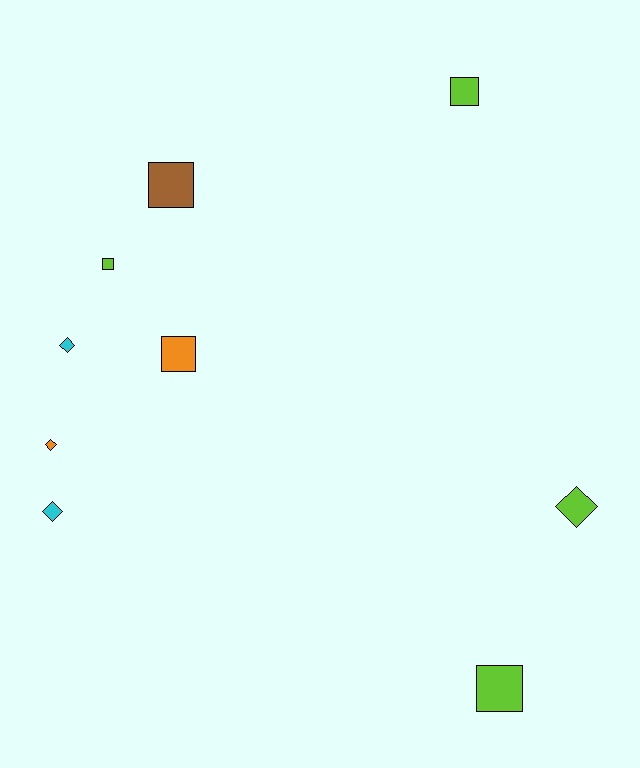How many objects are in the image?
There are 9 objects.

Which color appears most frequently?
Lime, with 4 objects.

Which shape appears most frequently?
Square, with 5 objects.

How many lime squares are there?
There are 3 lime squares.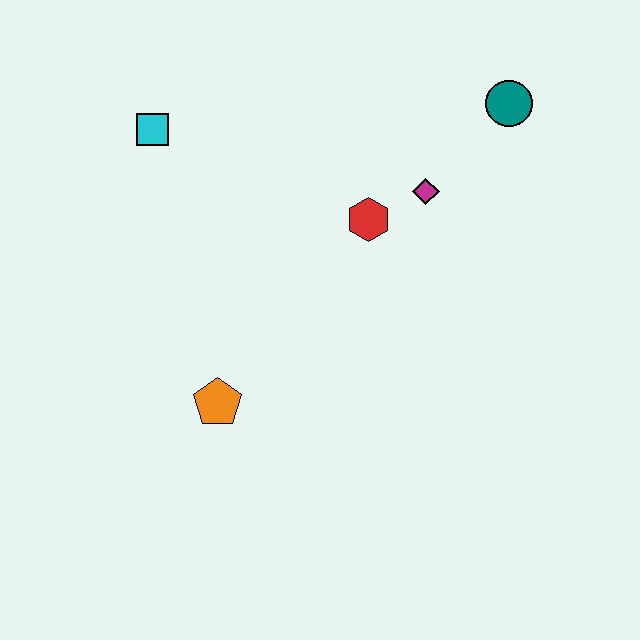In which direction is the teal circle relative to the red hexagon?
The teal circle is to the right of the red hexagon.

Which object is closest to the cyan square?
The red hexagon is closest to the cyan square.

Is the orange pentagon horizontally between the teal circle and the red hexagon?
No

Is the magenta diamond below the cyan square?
Yes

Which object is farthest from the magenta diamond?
The orange pentagon is farthest from the magenta diamond.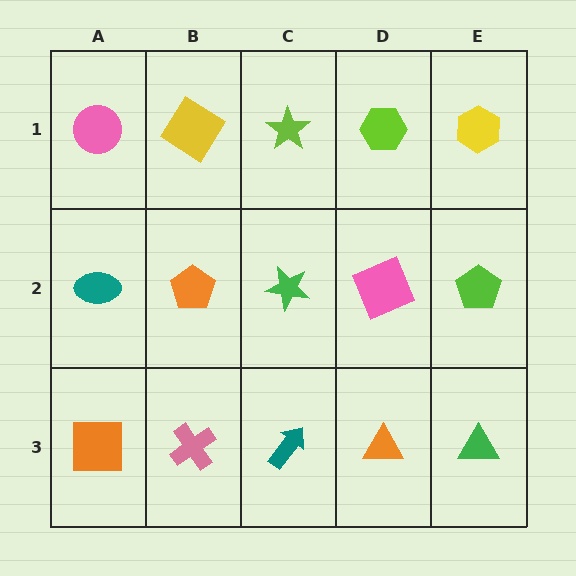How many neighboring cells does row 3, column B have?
3.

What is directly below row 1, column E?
A lime pentagon.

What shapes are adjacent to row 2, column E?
A yellow hexagon (row 1, column E), a green triangle (row 3, column E), a pink square (row 2, column D).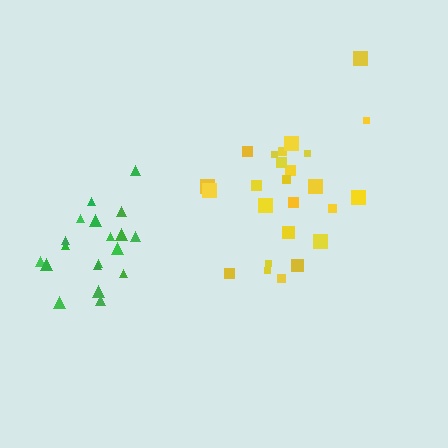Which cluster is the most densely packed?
Yellow.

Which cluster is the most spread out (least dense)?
Green.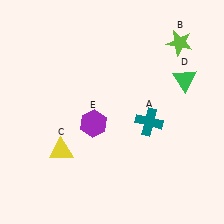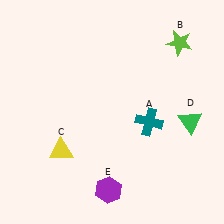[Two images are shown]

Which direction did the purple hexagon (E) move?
The purple hexagon (E) moved down.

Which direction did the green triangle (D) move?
The green triangle (D) moved down.